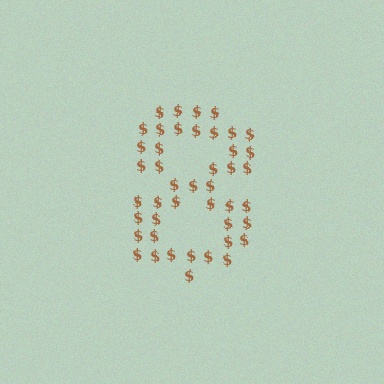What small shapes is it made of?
It is made of small dollar signs.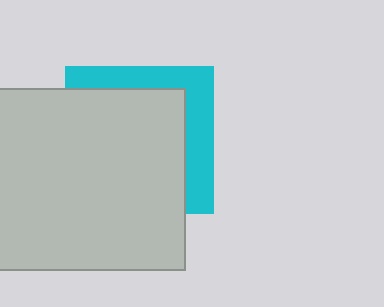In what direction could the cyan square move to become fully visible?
The cyan square could move toward the upper-right. That would shift it out from behind the light gray rectangle entirely.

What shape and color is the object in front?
The object in front is a light gray rectangle.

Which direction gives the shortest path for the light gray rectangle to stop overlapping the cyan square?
Moving toward the lower-left gives the shortest separation.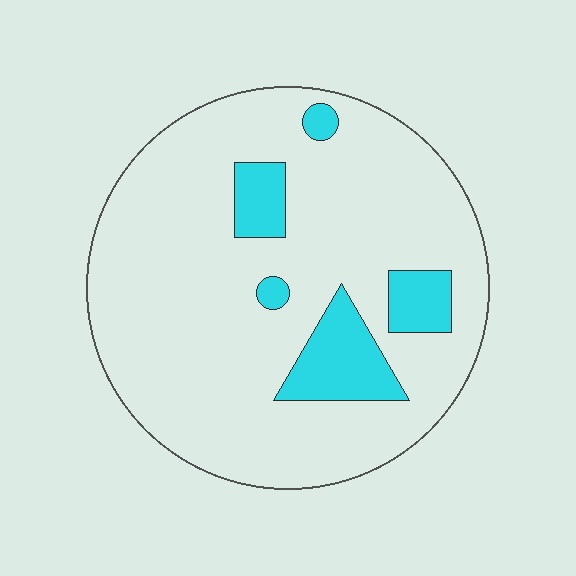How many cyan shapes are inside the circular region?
5.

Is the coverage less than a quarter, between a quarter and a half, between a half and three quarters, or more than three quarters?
Less than a quarter.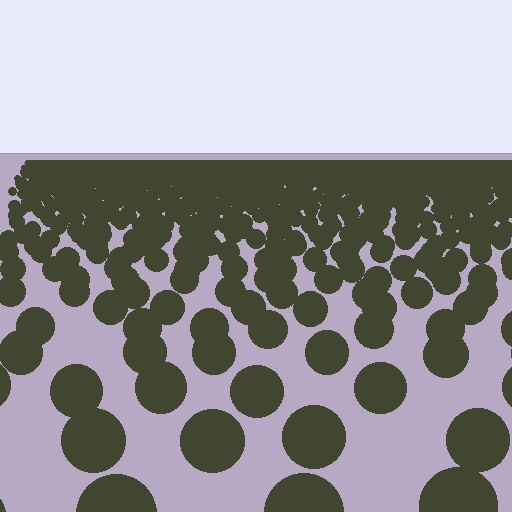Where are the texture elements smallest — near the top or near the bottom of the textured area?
Near the top.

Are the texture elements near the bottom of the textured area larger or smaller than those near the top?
Larger. Near the bottom, elements are closer to the viewer and appear at a bigger on-screen size.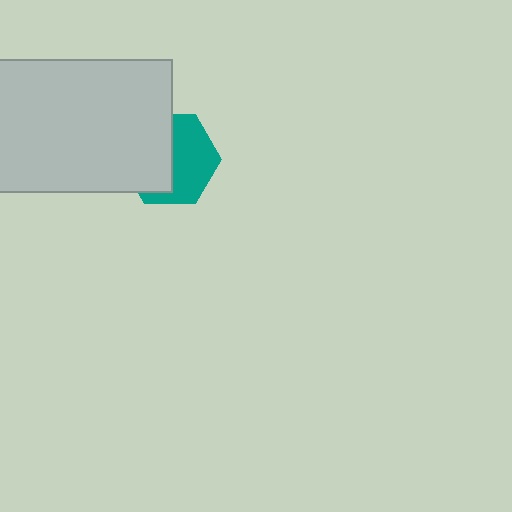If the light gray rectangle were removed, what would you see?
You would see the complete teal hexagon.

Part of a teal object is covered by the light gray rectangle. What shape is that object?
It is a hexagon.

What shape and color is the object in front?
The object in front is a light gray rectangle.